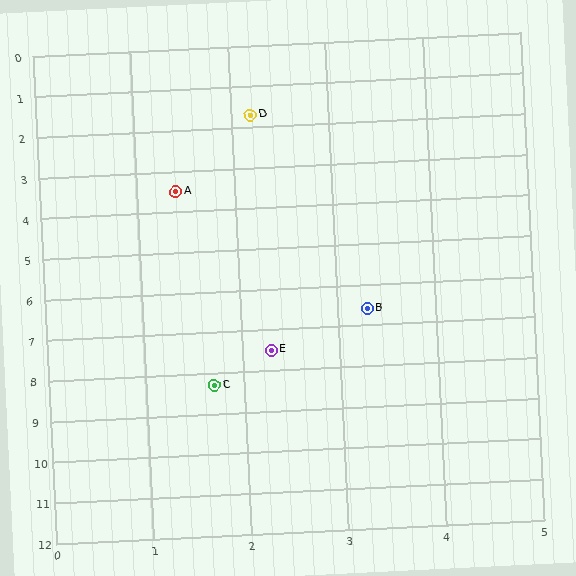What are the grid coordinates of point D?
Point D is at approximately (2.2, 1.7).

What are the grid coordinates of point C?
Point C is at approximately (1.7, 8.3).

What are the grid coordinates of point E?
Point E is at approximately (2.3, 7.5).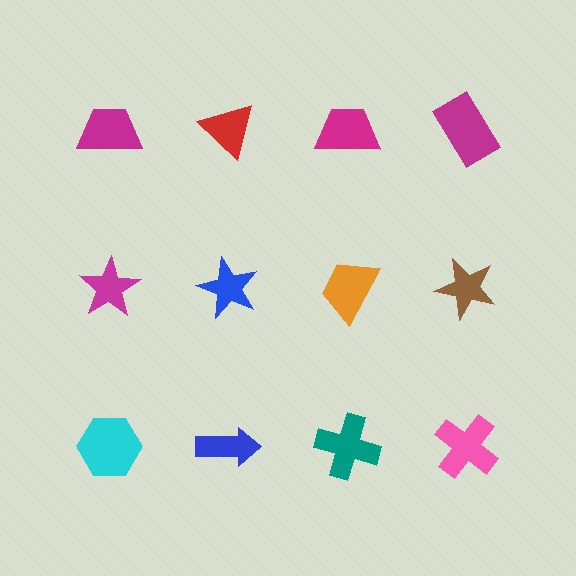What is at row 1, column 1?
A magenta trapezoid.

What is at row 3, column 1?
A cyan hexagon.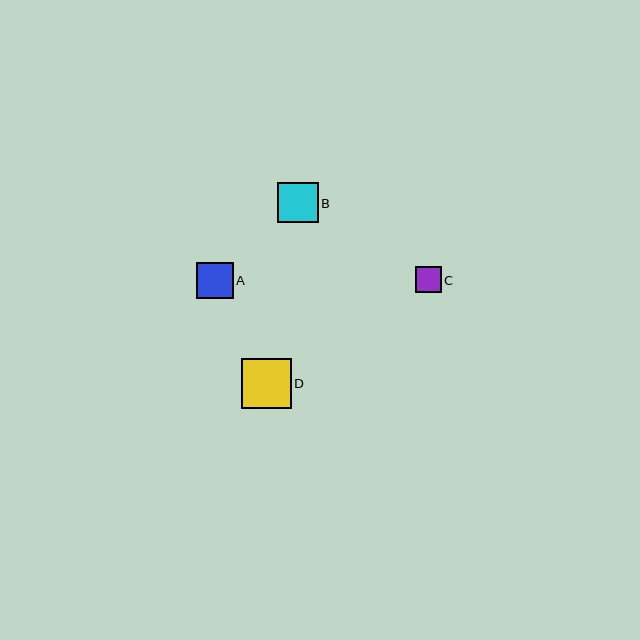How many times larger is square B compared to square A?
Square B is approximately 1.1 times the size of square A.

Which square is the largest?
Square D is the largest with a size of approximately 50 pixels.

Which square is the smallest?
Square C is the smallest with a size of approximately 26 pixels.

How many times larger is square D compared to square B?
Square D is approximately 1.2 times the size of square B.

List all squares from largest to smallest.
From largest to smallest: D, B, A, C.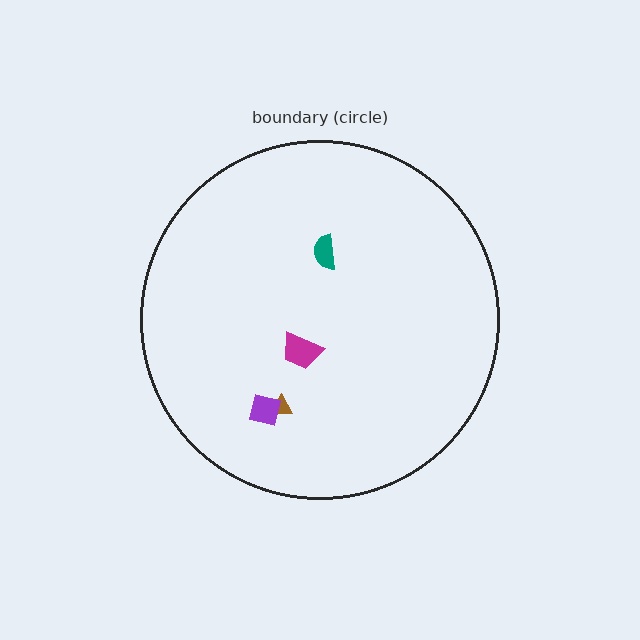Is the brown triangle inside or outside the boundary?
Inside.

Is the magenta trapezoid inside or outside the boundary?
Inside.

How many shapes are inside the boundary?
4 inside, 0 outside.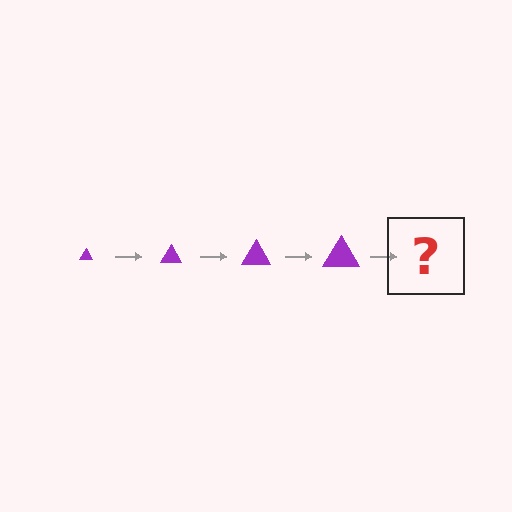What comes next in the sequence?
The next element should be a purple triangle, larger than the previous one.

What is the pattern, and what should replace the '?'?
The pattern is that the triangle gets progressively larger each step. The '?' should be a purple triangle, larger than the previous one.